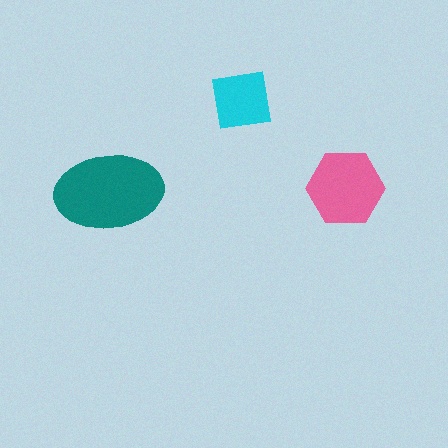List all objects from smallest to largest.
The cyan square, the pink hexagon, the teal ellipse.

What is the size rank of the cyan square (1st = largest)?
3rd.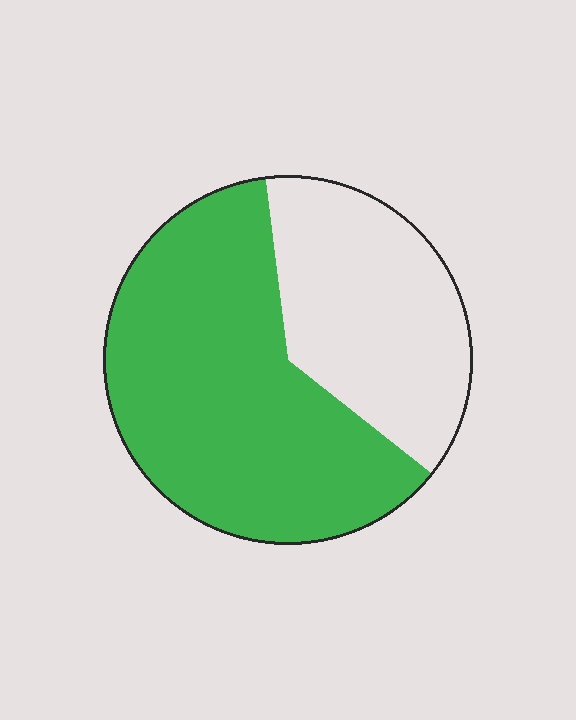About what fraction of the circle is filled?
About five eighths (5/8).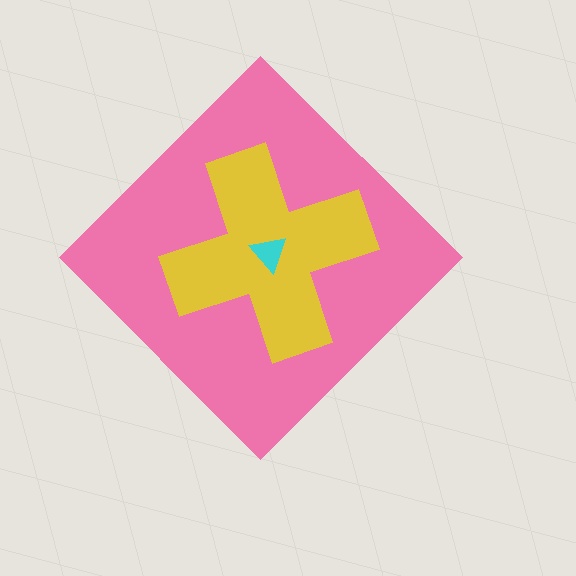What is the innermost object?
The cyan triangle.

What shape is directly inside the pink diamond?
The yellow cross.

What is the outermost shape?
The pink diamond.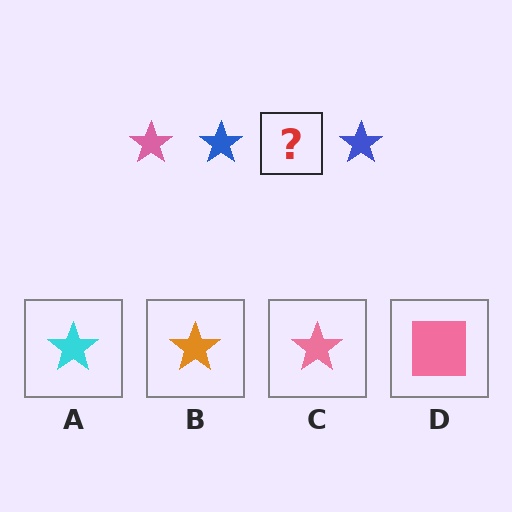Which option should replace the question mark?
Option C.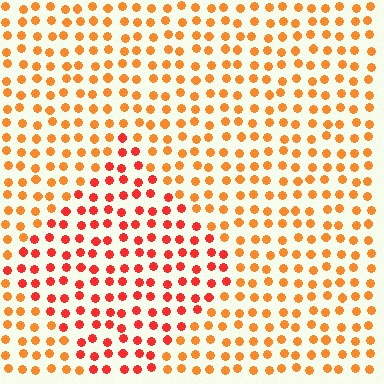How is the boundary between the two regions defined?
The boundary is defined purely by a slight shift in hue (about 28 degrees). Spacing, size, and orientation are identical on both sides.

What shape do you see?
I see a diamond.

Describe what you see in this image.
The image is filled with small orange elements in a uniform arrangement. A diamond-shaped region is visible where the elements are tinted to a slightly different hue, forming a subtle color boundary.